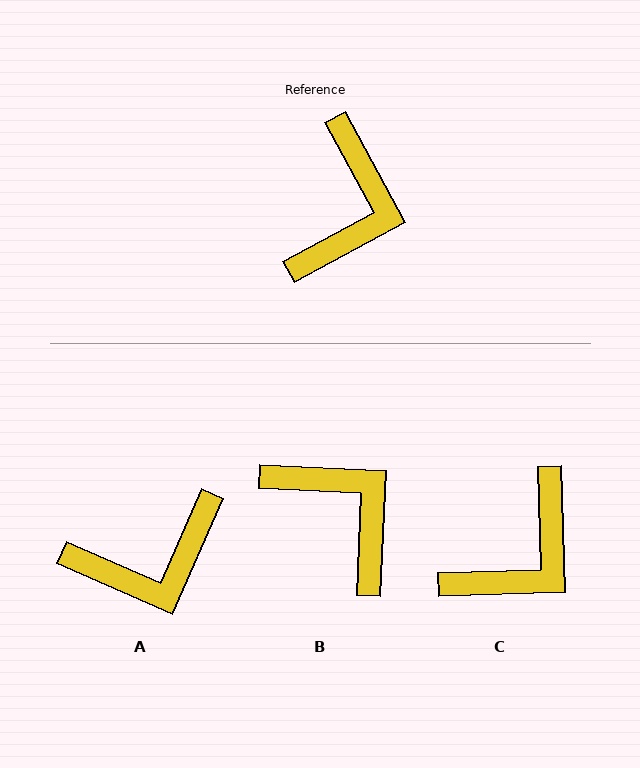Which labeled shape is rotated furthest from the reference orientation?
B, about 59 degrees away.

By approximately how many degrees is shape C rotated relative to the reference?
Approximately 27 degrees clockwise.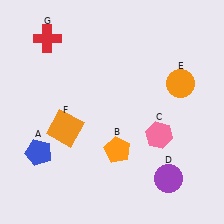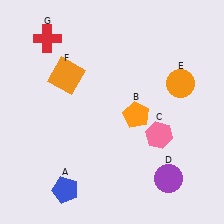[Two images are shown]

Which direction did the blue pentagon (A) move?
The blue pentagon (A) moved down.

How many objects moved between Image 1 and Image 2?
3 objects moved between the two images.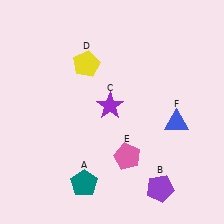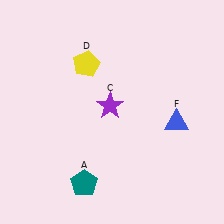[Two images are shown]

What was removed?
The pink pentagon (E), the purple pentagon (B) were removed in Image 2.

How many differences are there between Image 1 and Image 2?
There are 2 differences between the two images.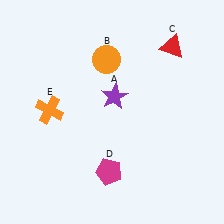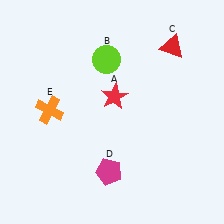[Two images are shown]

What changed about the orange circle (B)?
In Image 1, B is orange. In Image 2, it changed to lime.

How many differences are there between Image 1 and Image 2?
There are 2 differences between the two images.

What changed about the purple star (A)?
In Image 1, A is purple. In Image 2, it changed to red.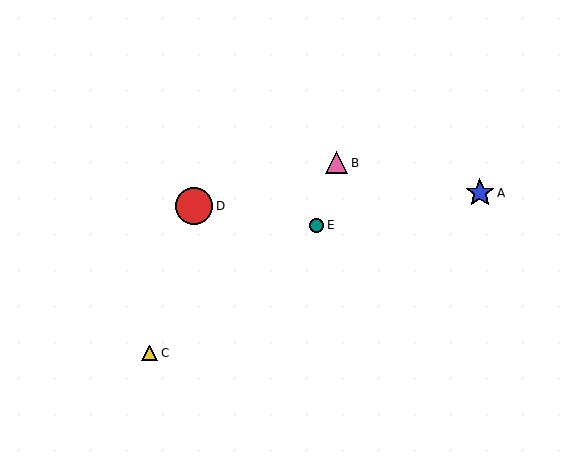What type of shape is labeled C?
Shape C is a yellow triangle.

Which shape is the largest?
The red circle (labeled D) is the largest.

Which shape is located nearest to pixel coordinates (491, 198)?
The blue star (labeled A) at (480, 193) is nearest to that location.